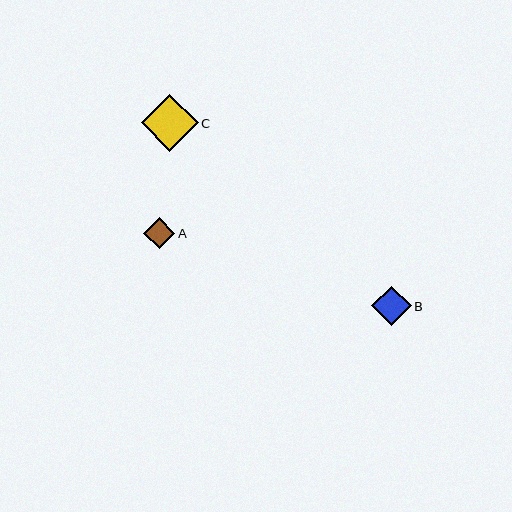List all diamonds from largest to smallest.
From largest to smallest: C, B, A.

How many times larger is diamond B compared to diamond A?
Diamond B is approximately 1.3 times the size of diamond A.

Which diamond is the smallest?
Diamond A is the smallest with a size of approximately 31 pixels.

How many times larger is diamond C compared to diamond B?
Diamond C is approximately 1.4 times the size of diamond B.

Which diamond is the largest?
Diamond C is the largest with a size of approximately 57 pixels.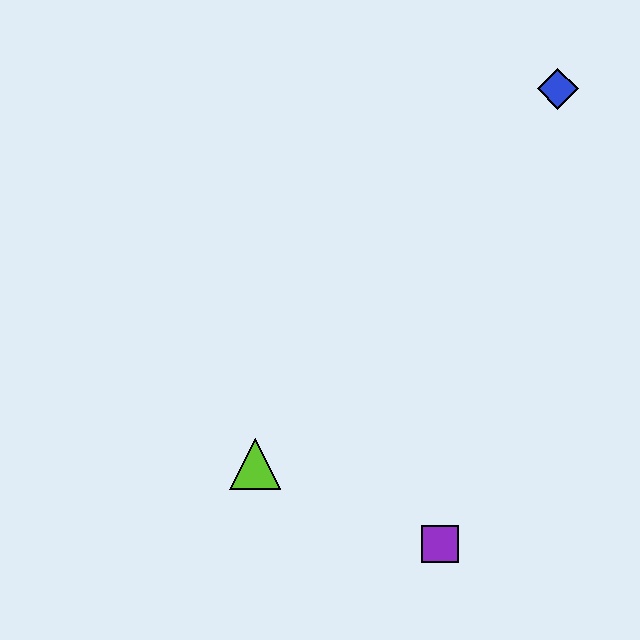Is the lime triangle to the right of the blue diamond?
No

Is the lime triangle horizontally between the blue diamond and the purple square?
No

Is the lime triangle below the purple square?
No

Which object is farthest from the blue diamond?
The lime triangle is farthest from the blue diamond.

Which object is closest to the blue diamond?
The purple square is closest to the blue diamond.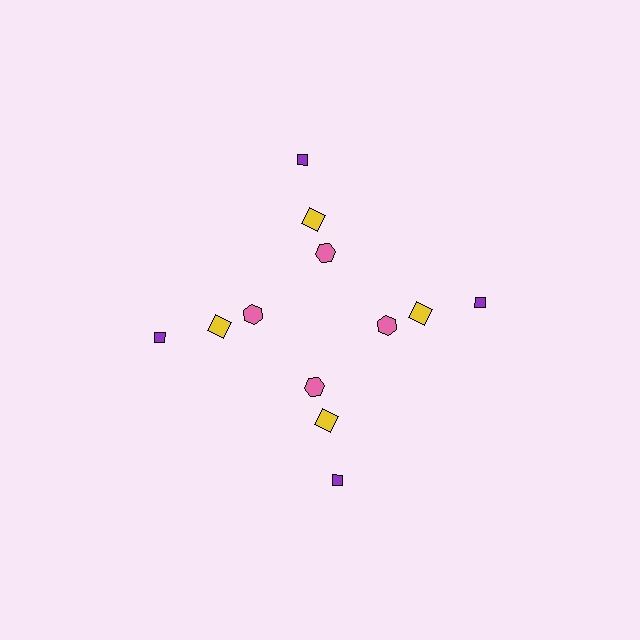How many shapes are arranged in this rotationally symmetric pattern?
There are 12 shapes, arranged in 4 groups of 3.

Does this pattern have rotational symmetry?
Yes, this pattern has 4-fold rotational symmetry. It looks the same after rotating 90 degrees around the center.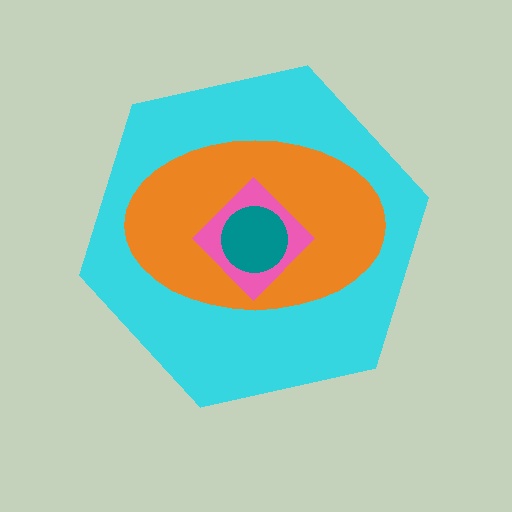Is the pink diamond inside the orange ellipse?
Yes.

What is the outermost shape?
The cyan hexagon.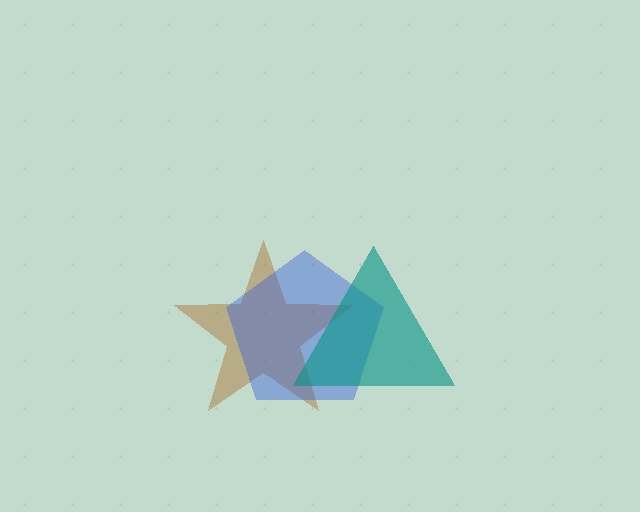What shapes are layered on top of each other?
The layered shapes are: a brown star, a blue pentagon, a teal triangle.